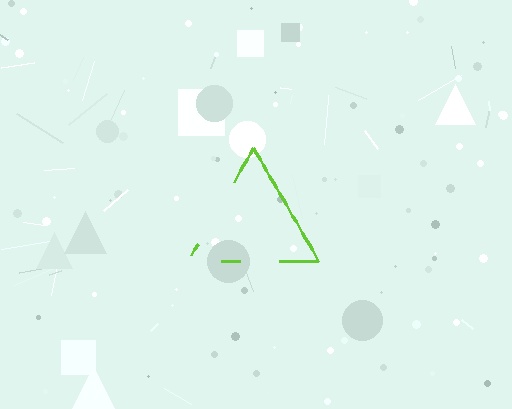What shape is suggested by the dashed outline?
The dashed outline suggests a triangle.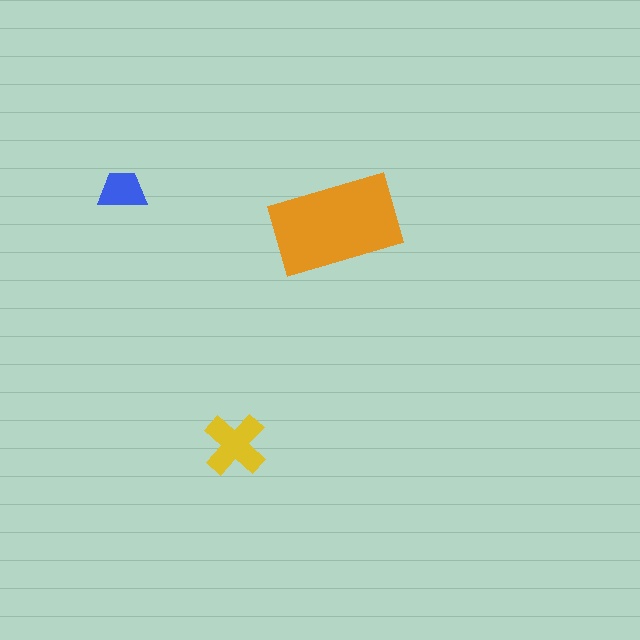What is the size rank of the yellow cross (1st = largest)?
2nd.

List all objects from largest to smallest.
The orange rectangle, the yellow cross, the blue trapezoid.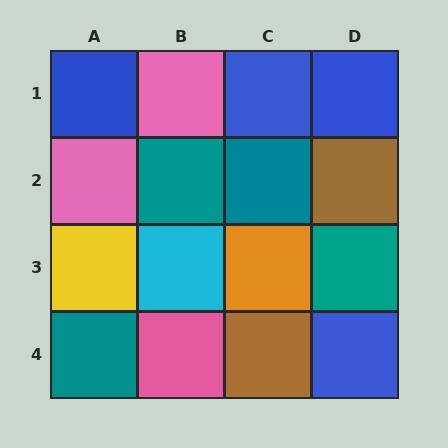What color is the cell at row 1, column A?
Blue.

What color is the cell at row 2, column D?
Brown.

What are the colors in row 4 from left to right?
Teal, pink, brown, blue.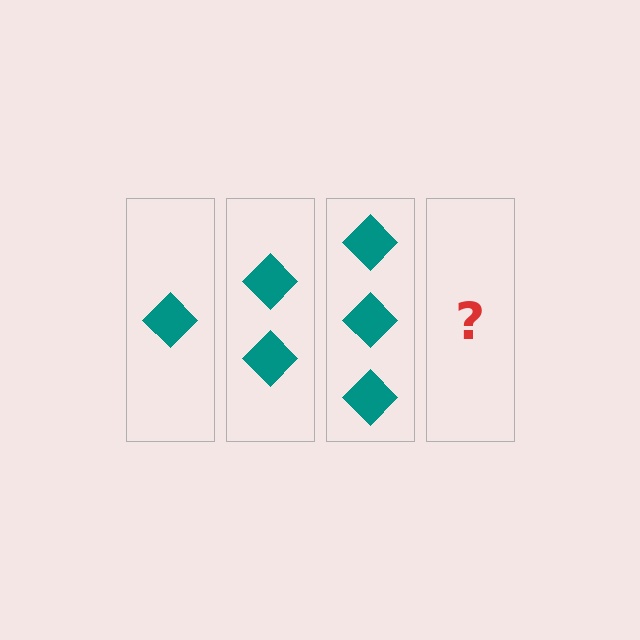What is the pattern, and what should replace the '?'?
The pattern is that each step adds one more diamond. The '?' should be 4 diamonds.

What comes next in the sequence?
The next element should be 4 diamonds.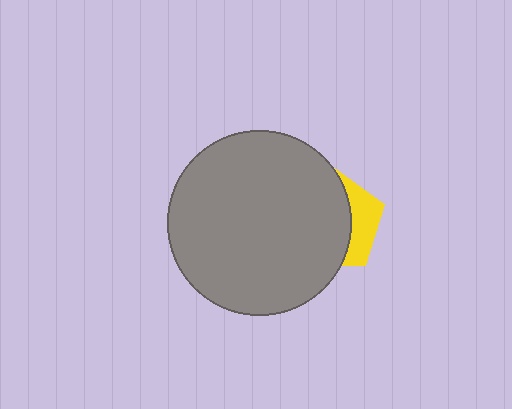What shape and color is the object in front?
The object in front is a gray circle.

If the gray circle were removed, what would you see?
You would see the complete yellow pentagon.